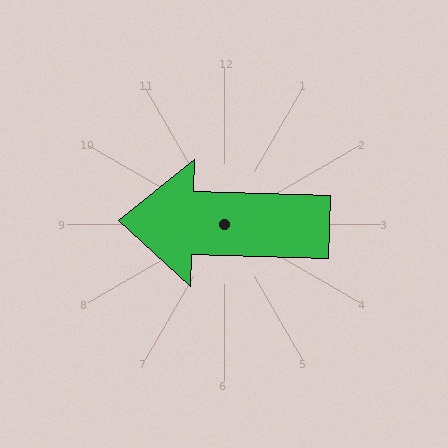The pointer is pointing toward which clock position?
Roughly 9 o'clock.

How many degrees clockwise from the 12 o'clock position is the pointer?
Approximately 272 degrees.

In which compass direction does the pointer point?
West.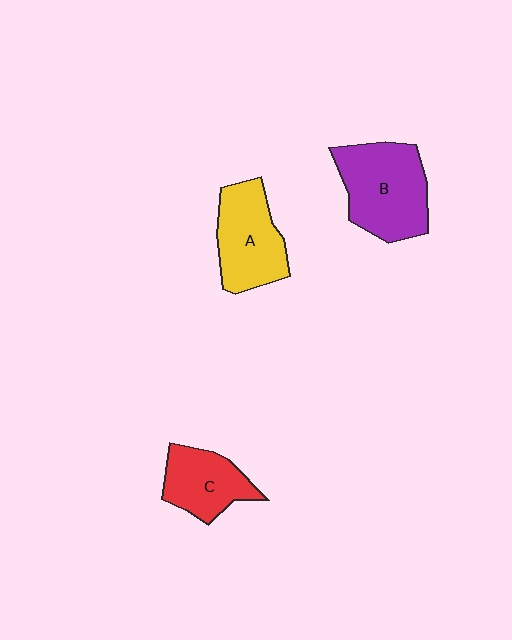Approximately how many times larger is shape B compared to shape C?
Approximately 1.5 times.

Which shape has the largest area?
Shape B (purple).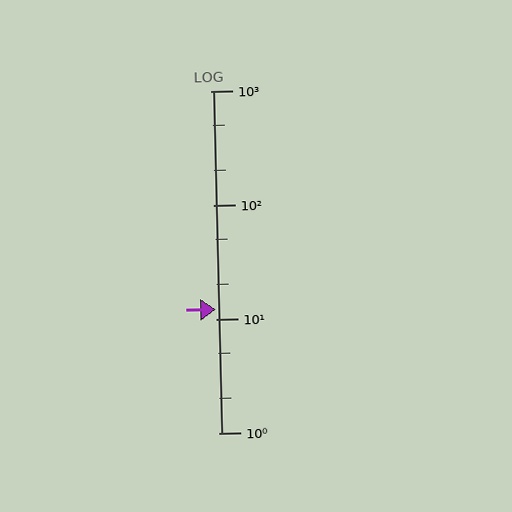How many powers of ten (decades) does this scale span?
The scale spans 3 decades, from 1 to 1000.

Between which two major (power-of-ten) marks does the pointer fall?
The pointer is between 10 and 100.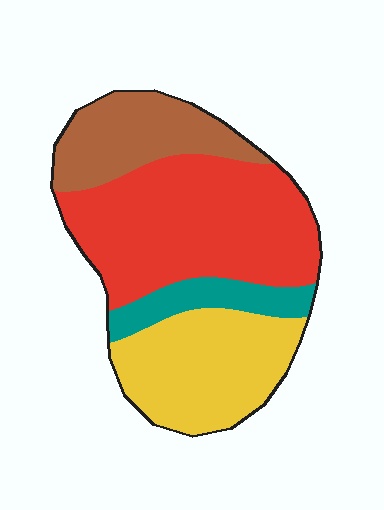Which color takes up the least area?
Teal, at roughly 10%.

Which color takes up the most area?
Red, at roughly 45%.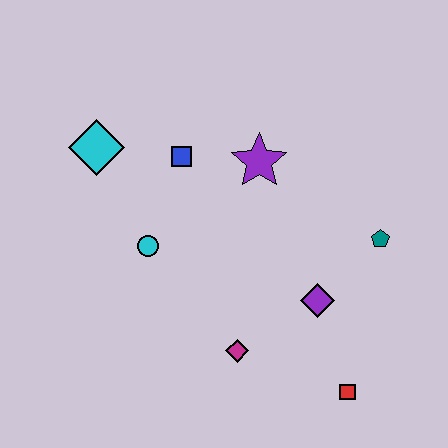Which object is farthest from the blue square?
The red square is farthest from the blue square.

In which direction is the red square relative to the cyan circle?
The red square is to the right of the cyan circle.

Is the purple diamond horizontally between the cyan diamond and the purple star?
No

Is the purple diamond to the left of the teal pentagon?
Yes